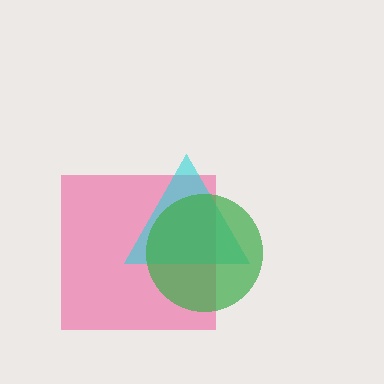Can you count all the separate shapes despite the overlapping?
Yes, there are 3 separate shapes.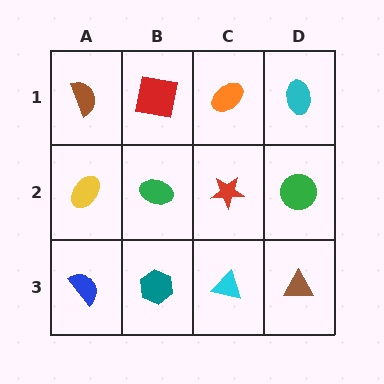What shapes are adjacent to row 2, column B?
A red square (row 1, column B), a teal hexagon (row 3, column B), a yellow ellipse (row 2, column A), a red star (row 2, column C).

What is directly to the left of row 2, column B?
A yellow ellipse.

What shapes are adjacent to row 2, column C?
An orange ellipse (row 1, column C), a cyan triangle (row 3, column C), a green ellipse (row 2, column B), a green circle (row 2, column D).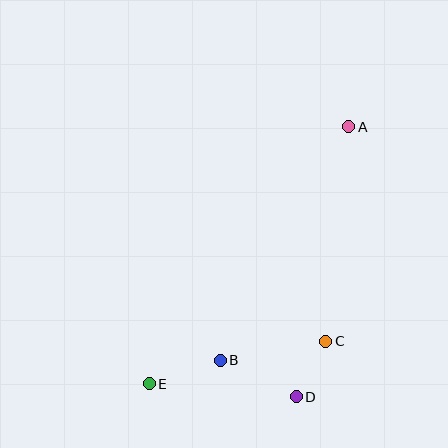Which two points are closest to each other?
Points C and D are closest to each other.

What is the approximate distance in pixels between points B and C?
The distance between B and C is approximately 108 pixels.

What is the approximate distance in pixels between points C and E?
The distance between C and E is approximately 182 pixels.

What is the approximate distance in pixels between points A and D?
The distance between A and D is approximately 275 pixels.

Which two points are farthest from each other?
Points A and E are farthest from each other.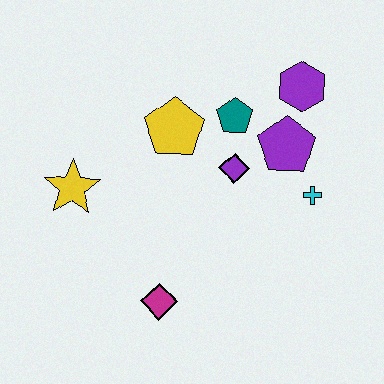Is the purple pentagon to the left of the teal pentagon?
No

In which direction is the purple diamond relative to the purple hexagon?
The purple diamond is below the purple hexagon.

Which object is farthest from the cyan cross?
The yellow star is farthest from the cyan cross.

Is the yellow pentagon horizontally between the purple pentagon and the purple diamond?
No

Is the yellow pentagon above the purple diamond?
Yes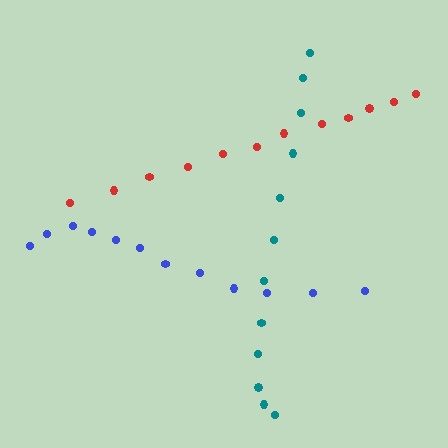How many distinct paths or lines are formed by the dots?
There are 3 distinct paths.